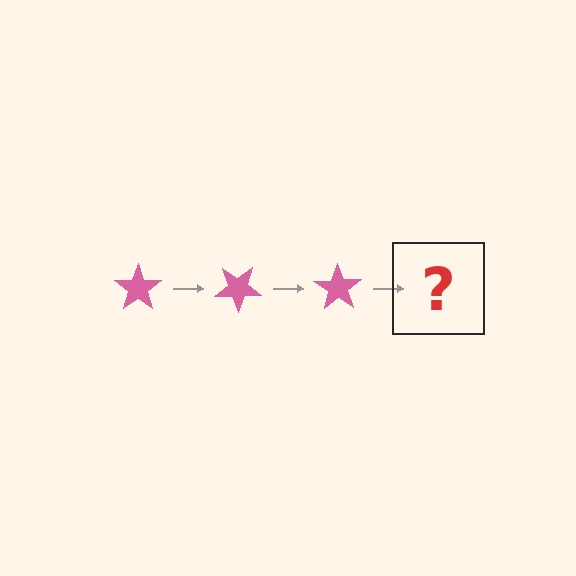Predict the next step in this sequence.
The next step is a pink star rotated 105 degrees.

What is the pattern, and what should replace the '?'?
The pattern is that the star rotates 35 degrees each step. The '?' should be a pink star rotated 105 degrees.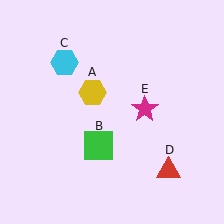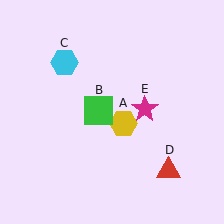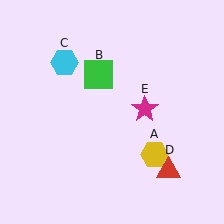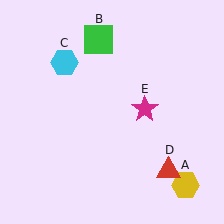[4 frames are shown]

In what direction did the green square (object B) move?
The green square (object B) moved up.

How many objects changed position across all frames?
2 objects changed position: yellow hexagon (object A), green square (object B).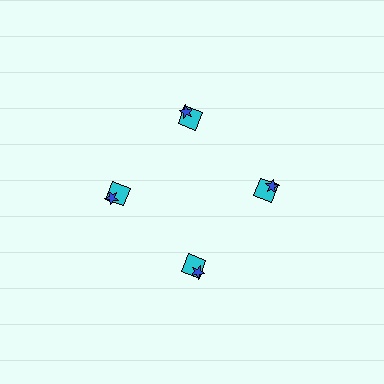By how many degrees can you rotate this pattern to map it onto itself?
The pattern maps onto itself every 90 degrees of rotation.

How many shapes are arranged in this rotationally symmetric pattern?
There are 8 shapes, arranged in 4 groups of 2.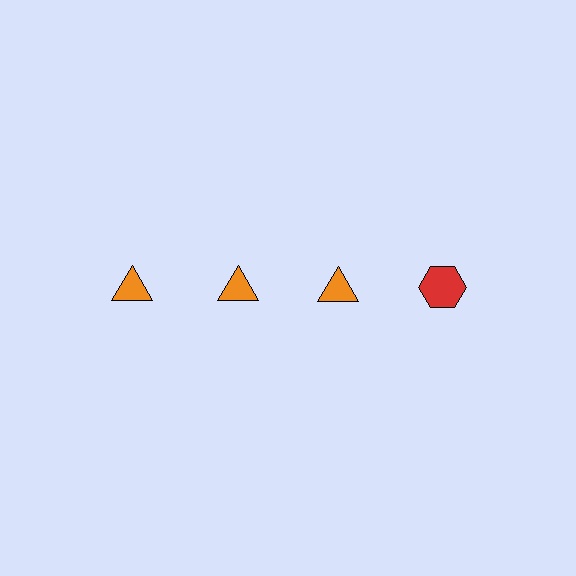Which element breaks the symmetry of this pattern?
The red hexagon in the top row, second from right column breaks the symmetry. All other shapes are orange triangles.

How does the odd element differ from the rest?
It differs in both color (red instead of orange) and shape (hexagon instead of triangle).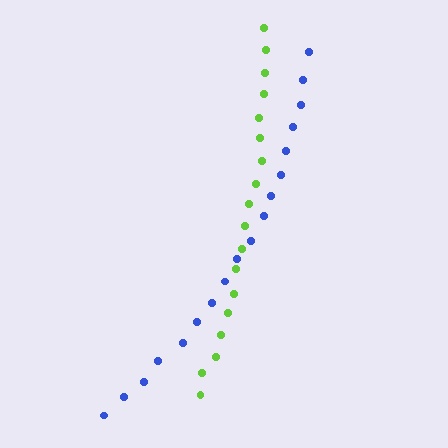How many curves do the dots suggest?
There are 2 distinct paths.